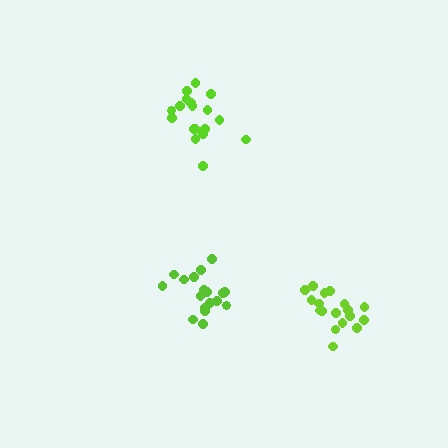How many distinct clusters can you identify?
There are 3 distinct clusters.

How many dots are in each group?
Group 1: 18 dots, Group 2: 18 dots, Group 3: 18 dots (54 total).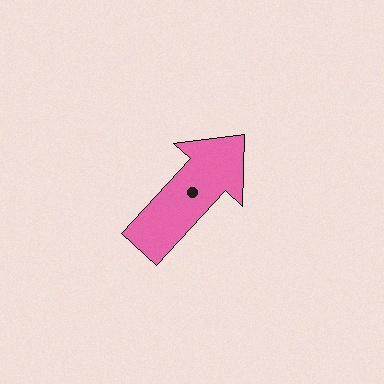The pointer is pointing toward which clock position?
Roughly 1 o'clock.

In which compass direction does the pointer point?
Northeast.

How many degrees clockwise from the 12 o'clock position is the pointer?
Approximately 43 degrees.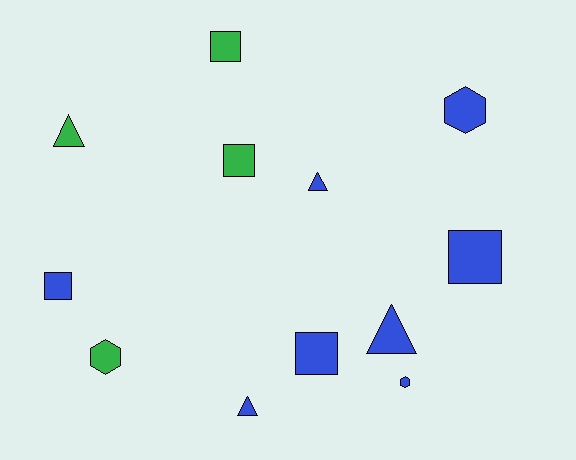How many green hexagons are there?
There is 1 green hexagon.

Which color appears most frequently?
Blue, with 8 objects.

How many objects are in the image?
There are 12 objects.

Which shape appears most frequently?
Square, with 5 objects.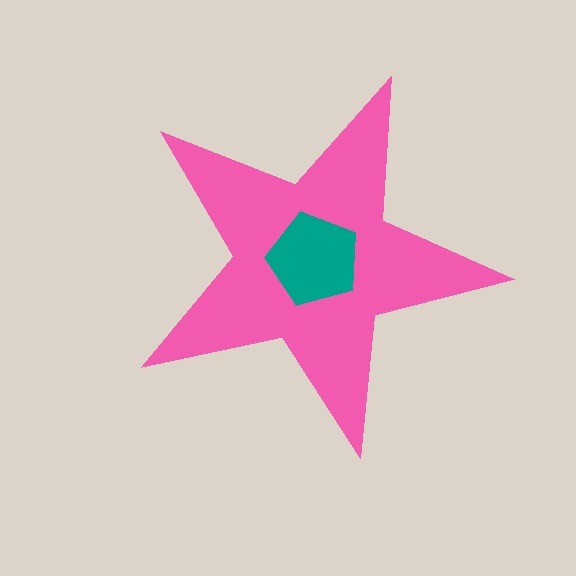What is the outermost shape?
The pink star.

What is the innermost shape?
The teal pentagon.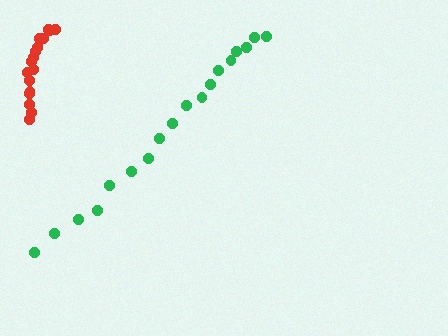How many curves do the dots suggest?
There are 2 distinct paths.